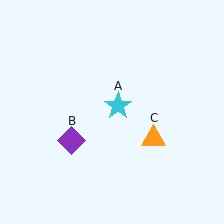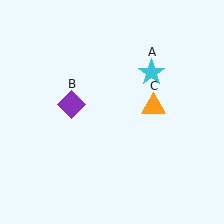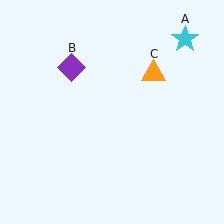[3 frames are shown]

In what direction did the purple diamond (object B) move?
The purple diamond (object B) moved up.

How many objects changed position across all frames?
3 objects changed position: cyan star (object A), purple diamond (object B), orange triangle (object C).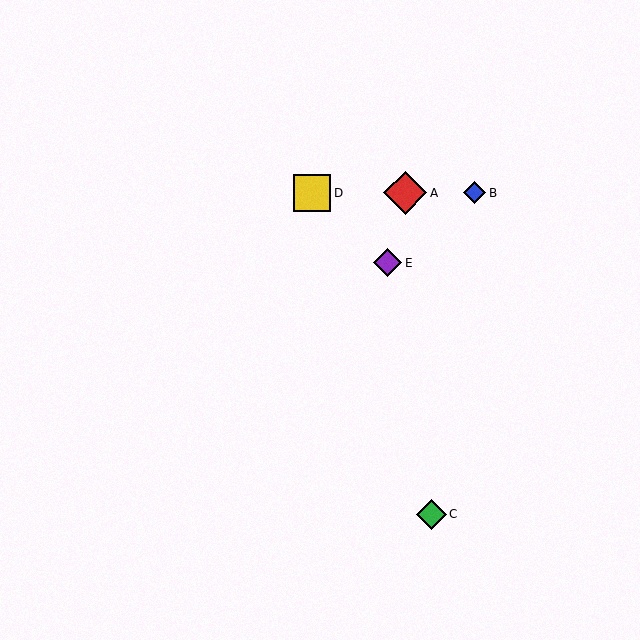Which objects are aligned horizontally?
Objects A, B, D are aligned horizontally.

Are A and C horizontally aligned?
No, A is at y≈193 and C is at y≈514.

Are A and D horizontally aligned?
Yes, both are at y≈193.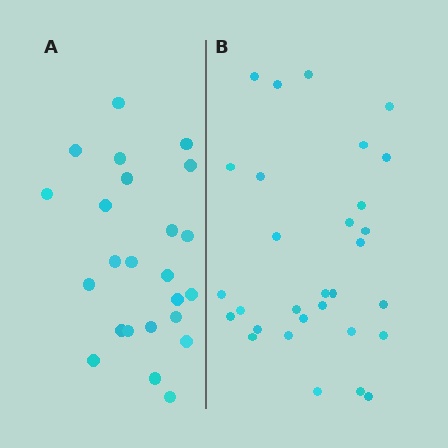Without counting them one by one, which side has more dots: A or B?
Region B (the right region) has more dots.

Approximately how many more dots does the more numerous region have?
Region B has about 6 more dots than region A.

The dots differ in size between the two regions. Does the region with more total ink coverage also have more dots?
No. Region A has more total ink coverage because its dots are larger, but region B actually contains more individual dots. Total area can be misleading — the number of items is what matters here.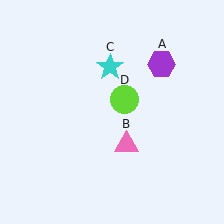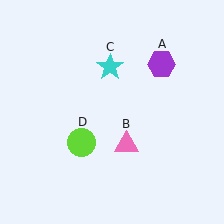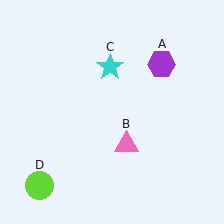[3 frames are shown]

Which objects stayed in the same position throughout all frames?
Purple hexagon (object A) and pink triangle (object B) and cyan star (object C) remained stationary.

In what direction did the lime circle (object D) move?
The lime circle (object D) moved down and to the left.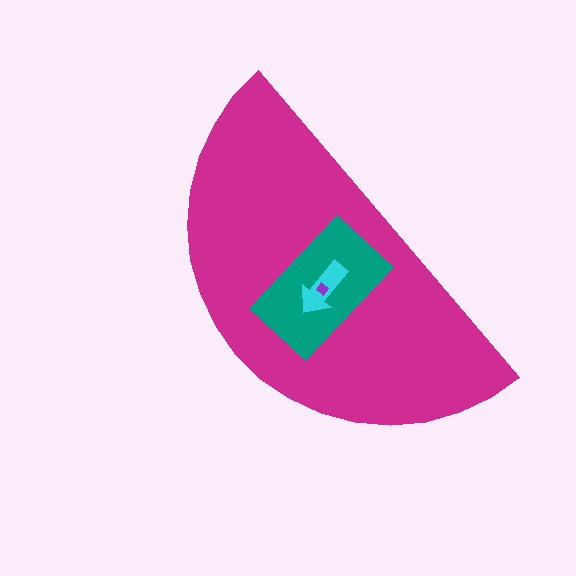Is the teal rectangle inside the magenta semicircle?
Yes.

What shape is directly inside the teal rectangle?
The cyan arrow.